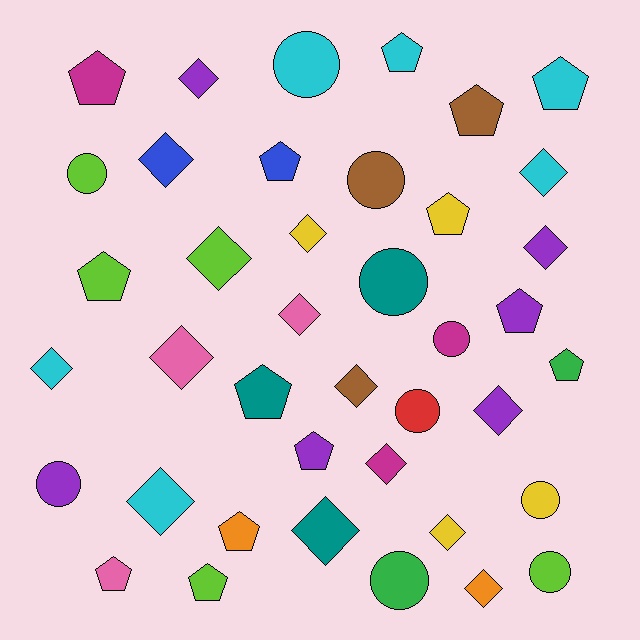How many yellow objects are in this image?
There are 4 yellow objects.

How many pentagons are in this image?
There are 14 pentagons.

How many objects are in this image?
There are 40 objects.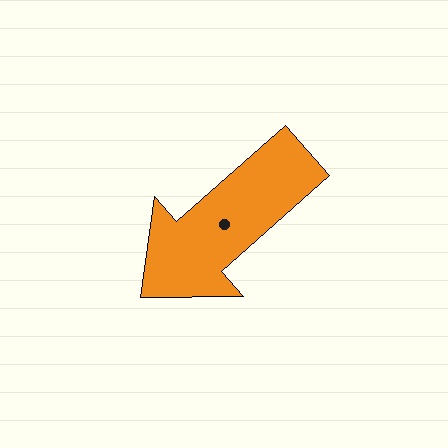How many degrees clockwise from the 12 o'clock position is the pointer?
Approximately 229 degrees.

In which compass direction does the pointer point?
Southwest.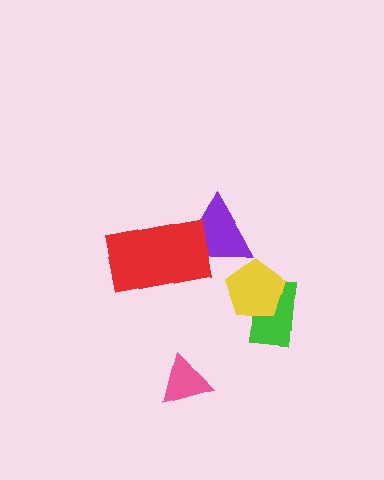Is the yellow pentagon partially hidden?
Yes, it is partially covered by another shape.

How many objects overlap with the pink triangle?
0 objects overlap with the pink triangle.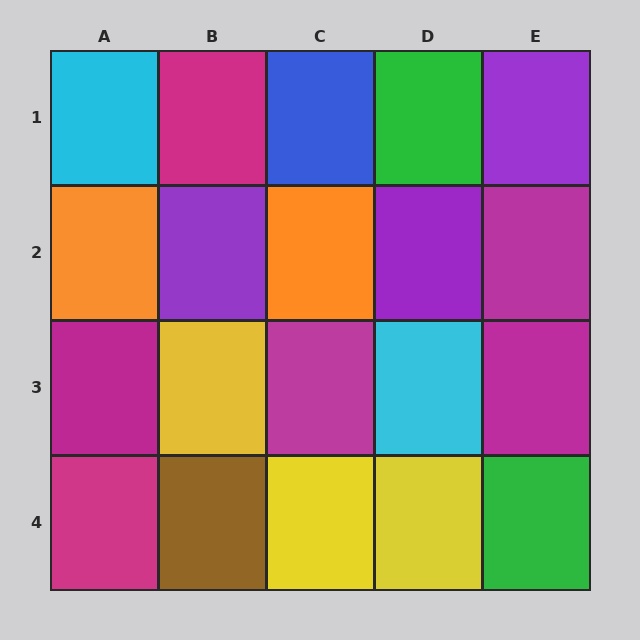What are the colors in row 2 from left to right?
Orange, purple, orange, purple, magenta.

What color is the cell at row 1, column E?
Purple.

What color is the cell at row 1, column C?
Blue.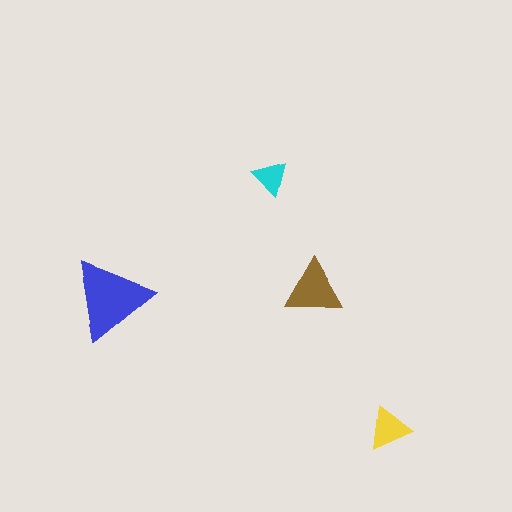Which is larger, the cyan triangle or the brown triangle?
The brown one.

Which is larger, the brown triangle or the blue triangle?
The blue one.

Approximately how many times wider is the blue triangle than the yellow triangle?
About 2 times wider.